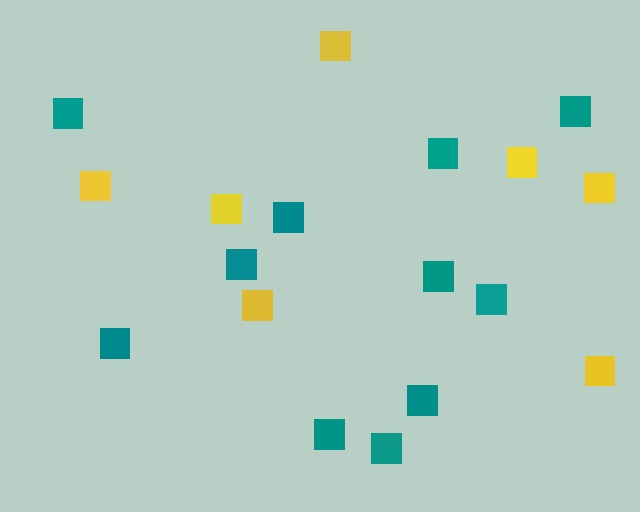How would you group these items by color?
There are 2 groups: one group of yellow squares (7) and one group of teal squares (11).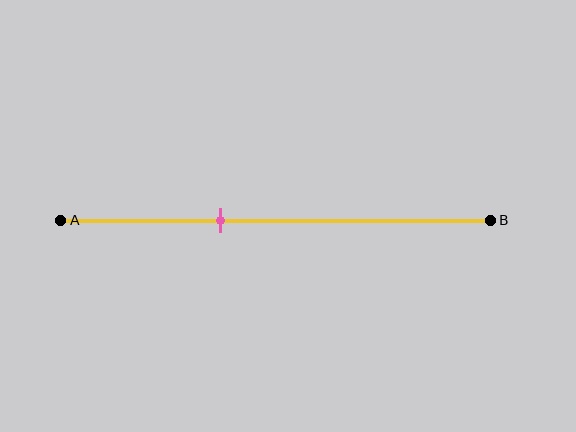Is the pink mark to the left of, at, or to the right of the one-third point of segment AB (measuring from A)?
The pink mark is to the right of the one-third point of segment AB.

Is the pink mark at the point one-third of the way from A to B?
No, the mark is at about 35% from A, not at the 33% one-third point.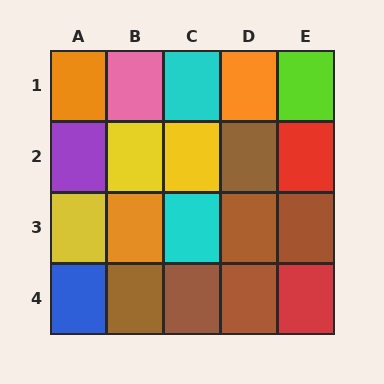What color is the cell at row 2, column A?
Purple.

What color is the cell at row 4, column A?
Blue.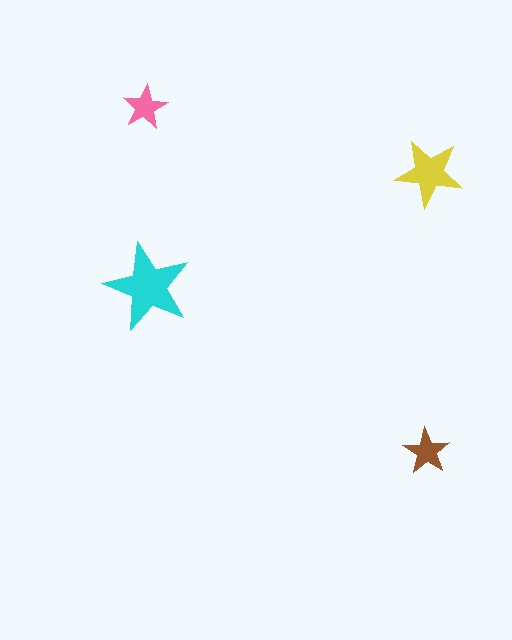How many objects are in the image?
There are 4 objects in the image.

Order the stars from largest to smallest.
the cyan one, the yellow one, the brown one, the pink one.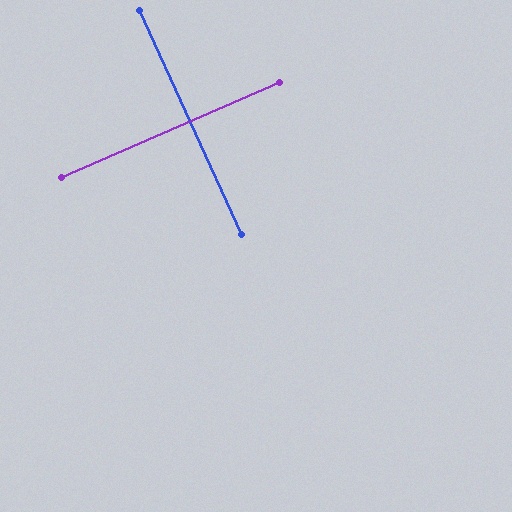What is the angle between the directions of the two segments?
Approximately 89 degrees.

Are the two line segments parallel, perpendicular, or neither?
Perpendicular — they meet at approximately 89°.